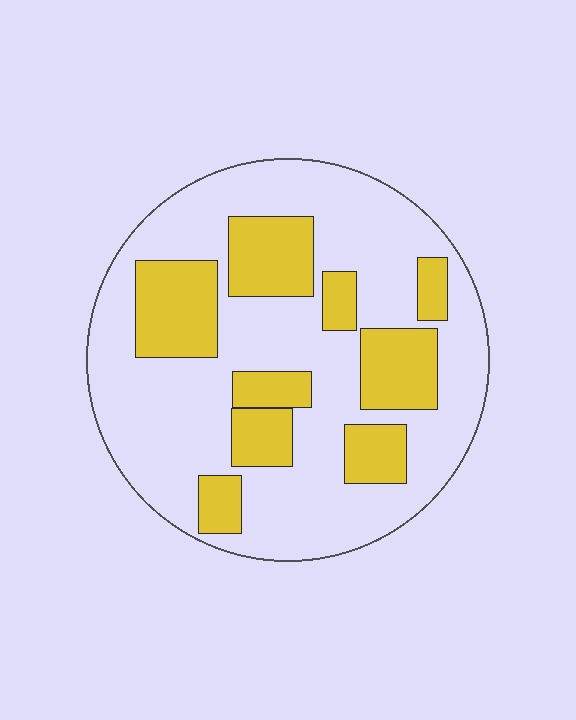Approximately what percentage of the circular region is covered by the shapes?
Approximately 30%.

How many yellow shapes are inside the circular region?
9.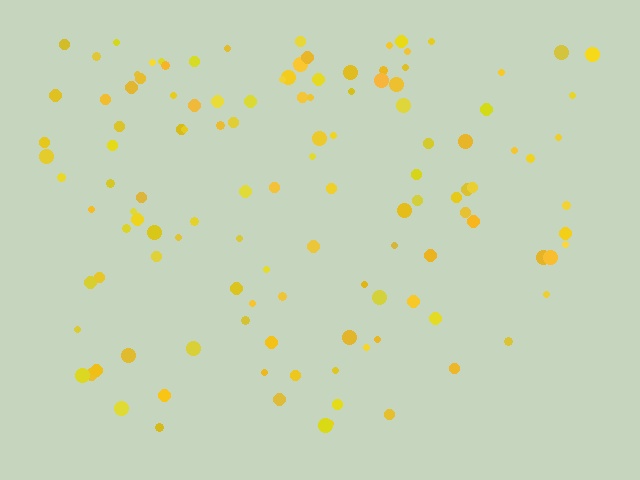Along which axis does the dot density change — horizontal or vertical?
Vertical.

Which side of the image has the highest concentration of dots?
The top.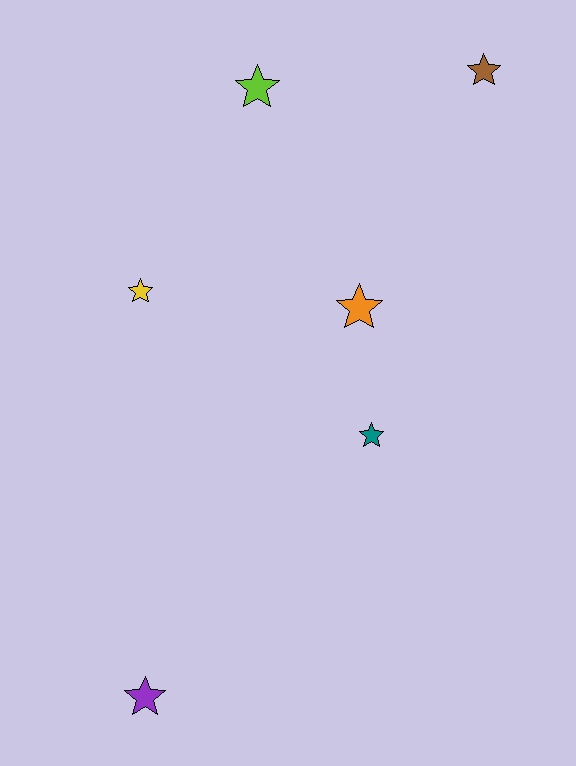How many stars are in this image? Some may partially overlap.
There are 6 stars.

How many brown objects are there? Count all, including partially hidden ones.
There is 1 brown object.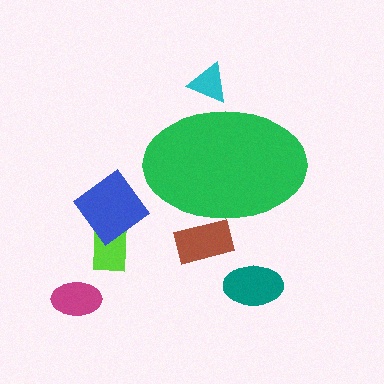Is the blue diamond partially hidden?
No, the blue diamond is fully visible.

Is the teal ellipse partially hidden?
No, the teal ellipse is fully visible.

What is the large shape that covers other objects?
A green ellipse.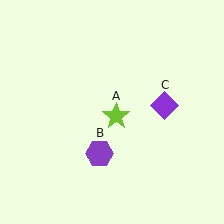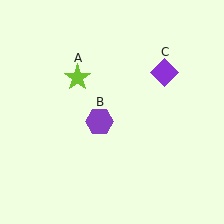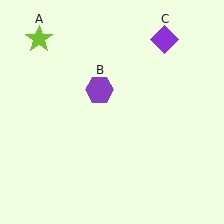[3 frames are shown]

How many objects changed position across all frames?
3 objects changed position: lime star (object A), purple hexagon (object B), purple diamond (object C).